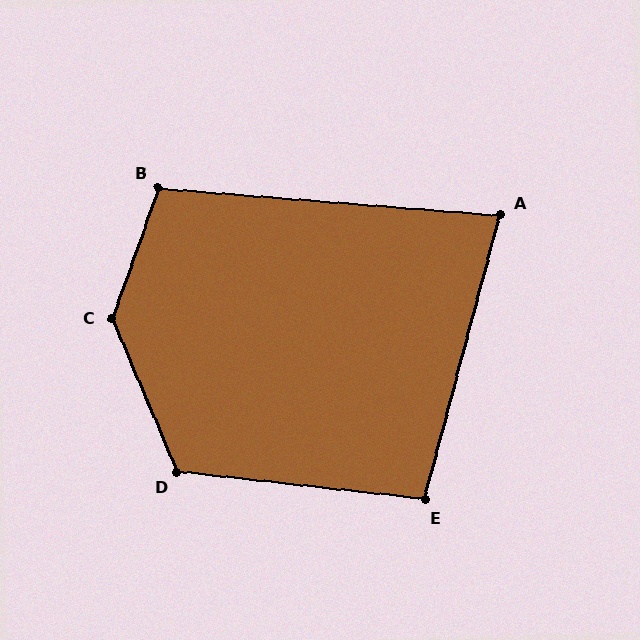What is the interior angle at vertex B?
Approximately 105 degrees (obtuse).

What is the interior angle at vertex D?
Approximately 120 degrees (obtuse).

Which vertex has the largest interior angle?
C, at approximately 137 degrees.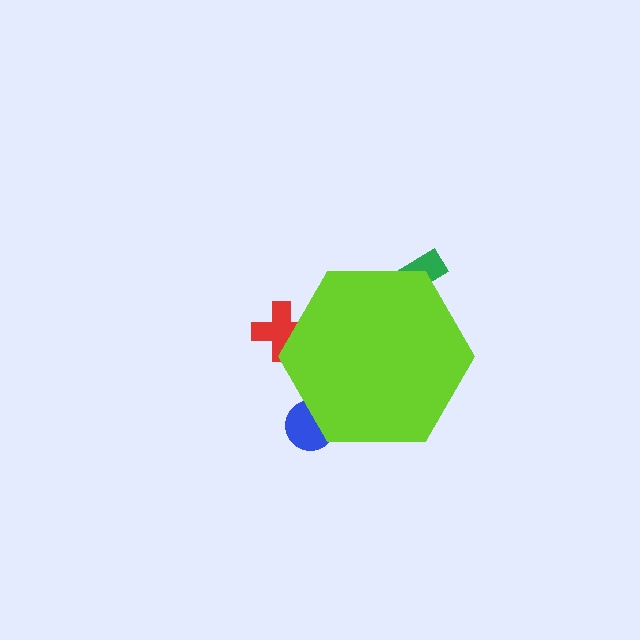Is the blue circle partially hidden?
Yes, the blue circle is partially hidden behind the lime hexagon.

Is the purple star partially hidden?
Yes, the purple star is partially hidden behind the lime hexagon.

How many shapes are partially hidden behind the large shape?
4 shapes are partially hidden.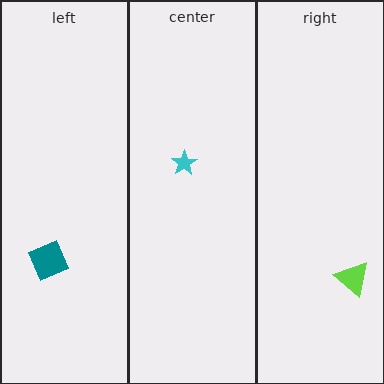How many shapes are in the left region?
1.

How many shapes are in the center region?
1.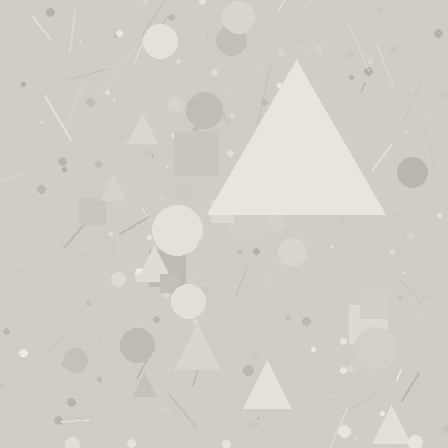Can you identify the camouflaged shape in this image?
The camouflaged shape is a triangle.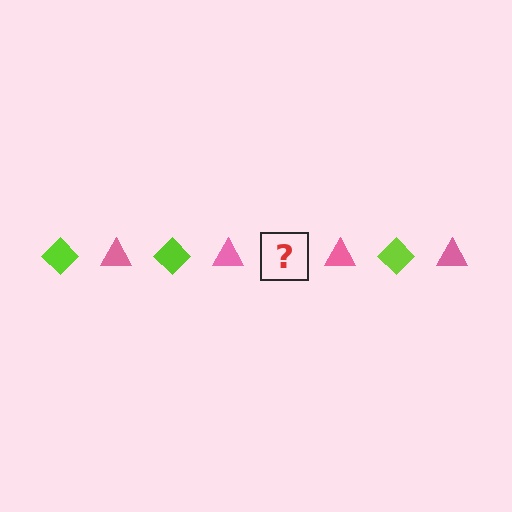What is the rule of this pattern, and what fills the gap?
The rule is that the pattern alternates between lime diamond and pink triangle. The gap should be filled with a lime diamond.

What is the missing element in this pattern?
The missing element is a lime diamond.